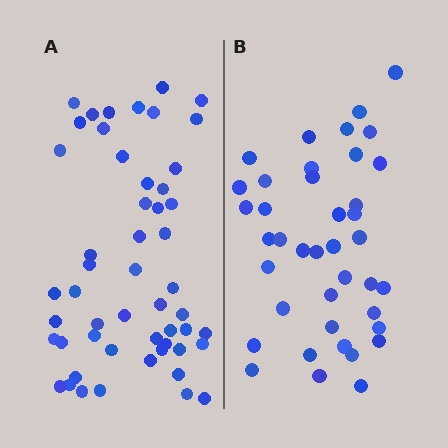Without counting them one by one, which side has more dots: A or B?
Region A (the left region) has more dots.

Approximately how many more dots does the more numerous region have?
Region A has roughly 12 or so more dots than region B.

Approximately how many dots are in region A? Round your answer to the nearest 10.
About 50 dots. (The exact count is 52, which rounds to 50.)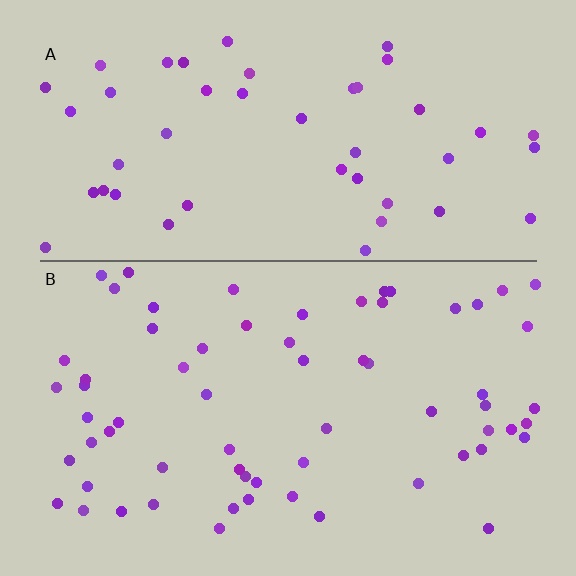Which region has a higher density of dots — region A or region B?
B (the bottom).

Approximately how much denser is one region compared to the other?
Approximately 1.4× — region B over region A.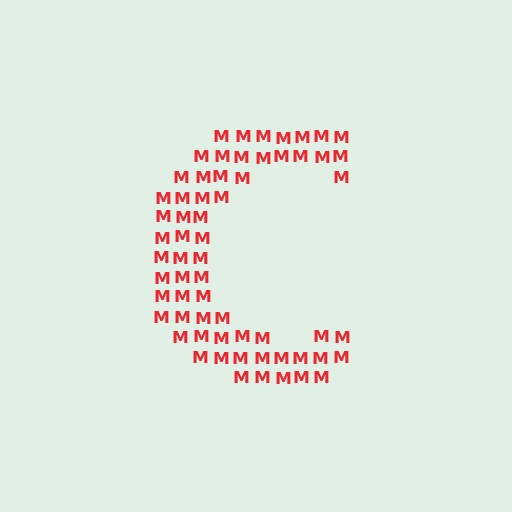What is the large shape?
The large shape is the letter C.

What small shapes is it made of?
It is made of small letter M's.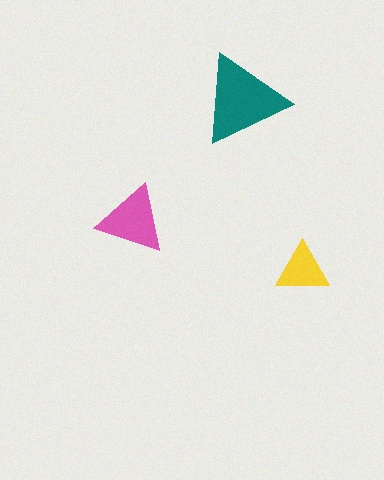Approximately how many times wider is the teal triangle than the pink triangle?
About 1.5 times wider.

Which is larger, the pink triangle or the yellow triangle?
The pink one.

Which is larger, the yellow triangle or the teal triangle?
The teal one.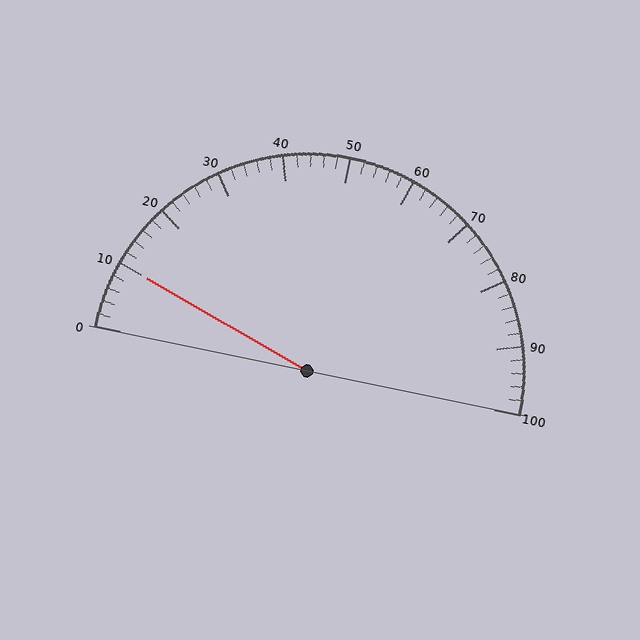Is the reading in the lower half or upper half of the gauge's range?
The reading is in the lower half of the range (0 to 100).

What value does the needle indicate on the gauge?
The needle indicates approximately 10.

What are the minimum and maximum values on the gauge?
The gauge ranges from 0 to 100.